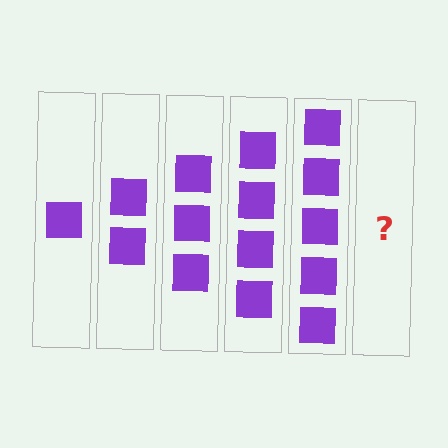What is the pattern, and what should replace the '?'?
The pattern is that each step adds one more square. The '?' should be 6 squares.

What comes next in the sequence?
The next element should be 6 squares.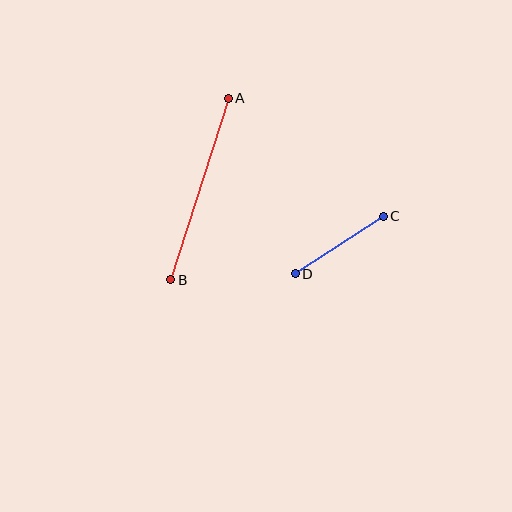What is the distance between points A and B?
The distance is approximately 190 pixels.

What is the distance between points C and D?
The distance is approximately 105 pixels.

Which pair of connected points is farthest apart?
Points A and B are farthest apart.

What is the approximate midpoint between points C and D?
The midpoint is at approximately (339, 245) pixels.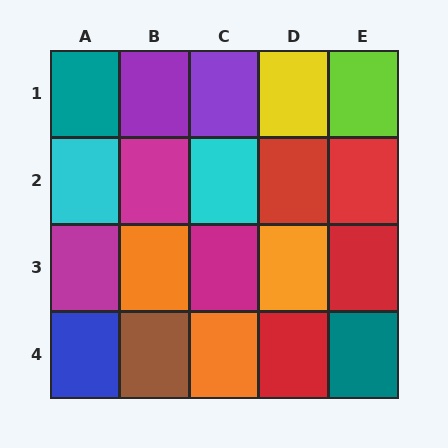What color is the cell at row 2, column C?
Cyan.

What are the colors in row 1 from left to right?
Teal, purple, purple, yellow, lime.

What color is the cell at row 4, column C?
Orange.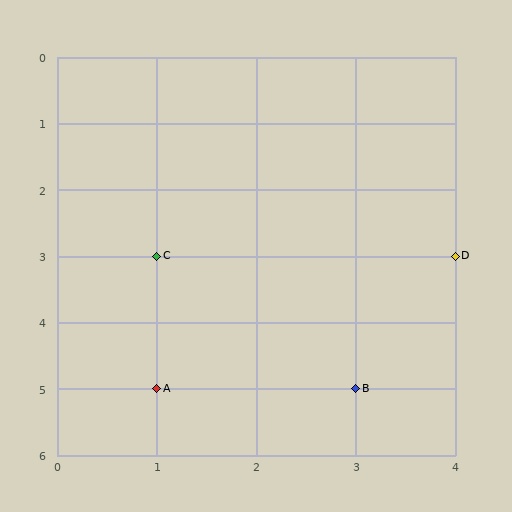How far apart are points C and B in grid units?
Points C and B are 2 columns and 2 rows apart (about 2.8 grid units diagonally).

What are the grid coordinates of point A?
Point A is at grid coordinates (1, 5).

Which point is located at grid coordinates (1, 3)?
Point C is at (1, 3).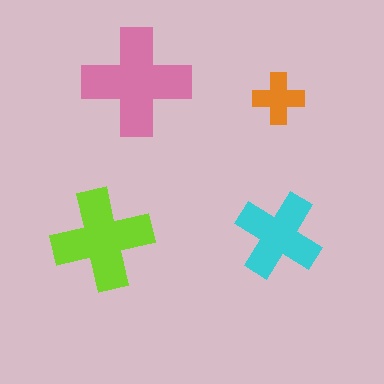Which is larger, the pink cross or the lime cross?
The pink one.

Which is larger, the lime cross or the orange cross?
The lime one.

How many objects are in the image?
There are 4 objects in the image.